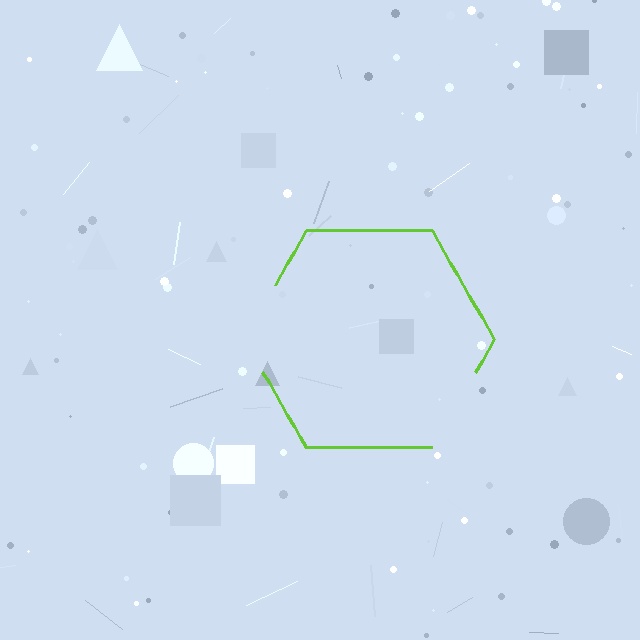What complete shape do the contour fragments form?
The contour fragments form a hexagon.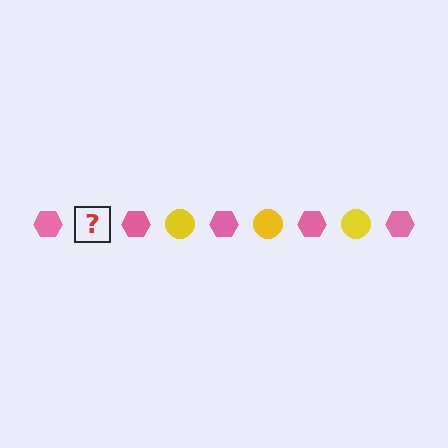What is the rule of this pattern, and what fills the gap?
The rule is that the pattern alternates between pink hexagon and yellow circle. The gap should be filled with a yellow circle.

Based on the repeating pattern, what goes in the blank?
The blank should be a yellow circle.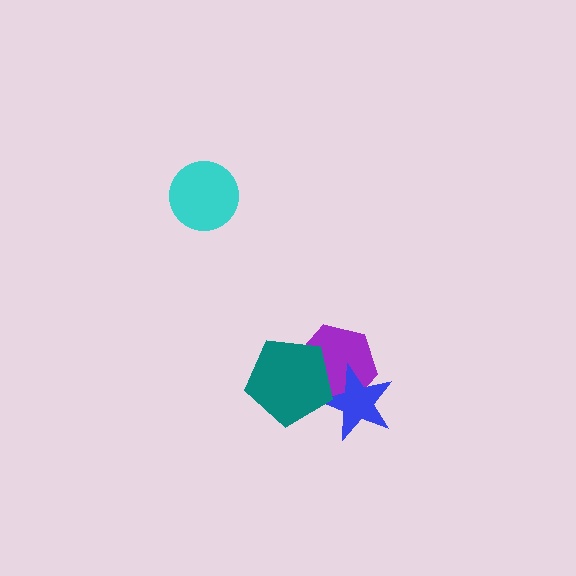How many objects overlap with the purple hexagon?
2 objects overlap with the purple hexagon.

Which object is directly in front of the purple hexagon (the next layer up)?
The blue star is directly in front of the purple hexagon.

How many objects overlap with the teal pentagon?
2 objects overlap with the teal pentagon.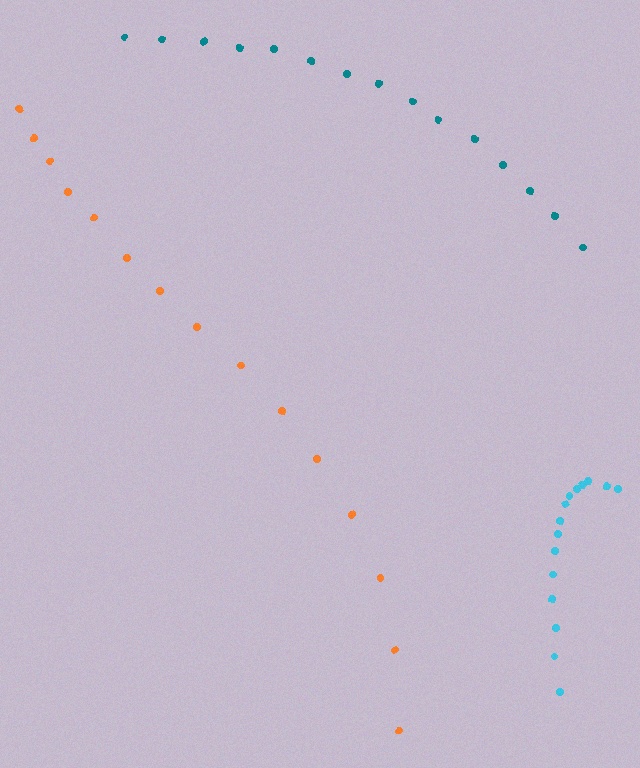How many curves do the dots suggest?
There are 3 distinct paths.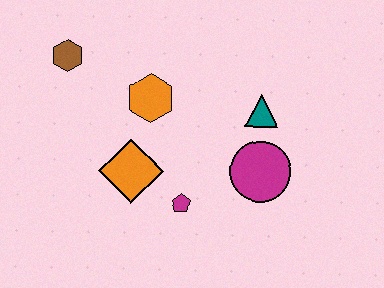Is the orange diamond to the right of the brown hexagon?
Yes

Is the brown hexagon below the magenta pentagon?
No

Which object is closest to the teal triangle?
The magenta circle is closest to the teal triangle.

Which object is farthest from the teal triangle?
The brown hexagon is farthest from the teal triangle.